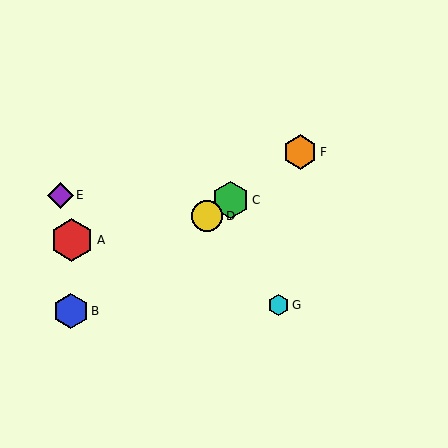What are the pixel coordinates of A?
Object A is at (72, 240).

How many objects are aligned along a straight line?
4 objects (B, C, D, F) are aligned along a straight line.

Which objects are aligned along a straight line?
Objects B, C, D, F are aligned along a straight line.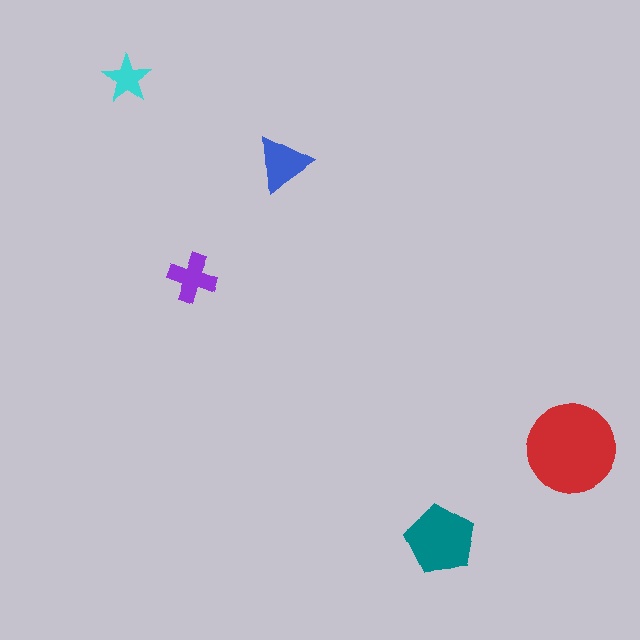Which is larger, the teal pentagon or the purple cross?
The teal pentagon.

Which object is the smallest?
The cyan star.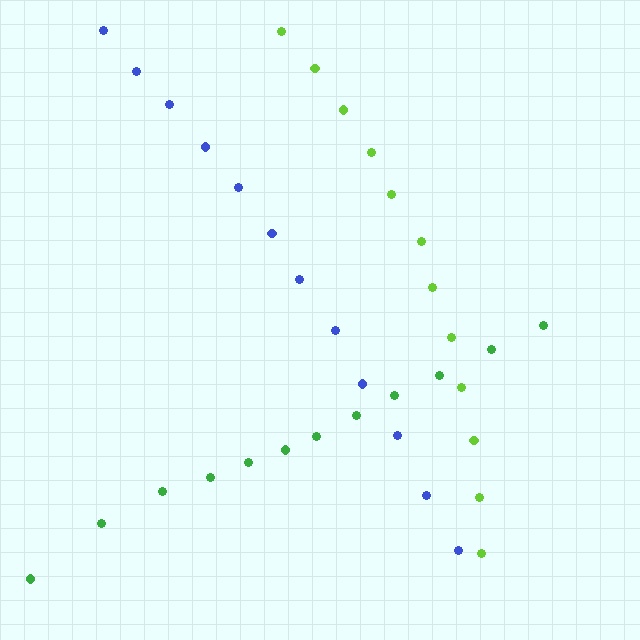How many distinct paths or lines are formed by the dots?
There are 3 distinct paths.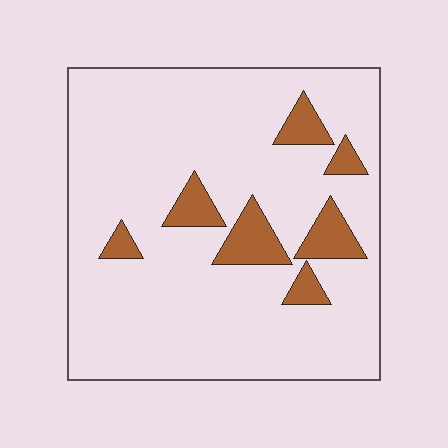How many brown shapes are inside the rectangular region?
7.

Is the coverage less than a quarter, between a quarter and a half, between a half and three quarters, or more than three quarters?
Less than a quarter.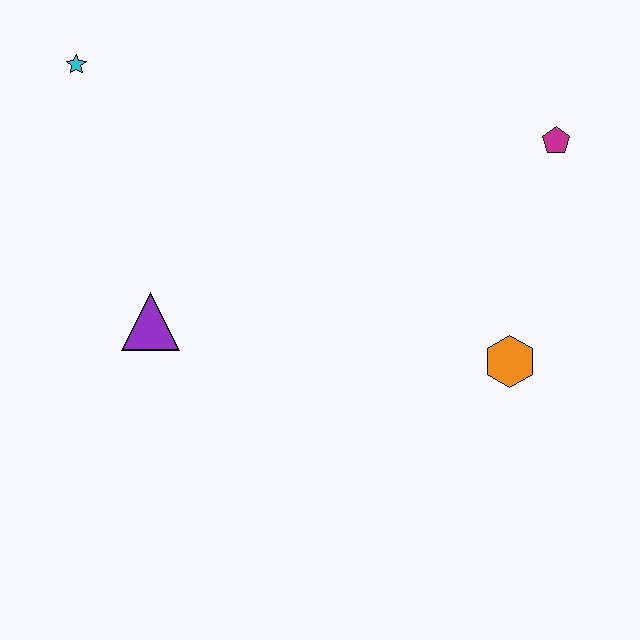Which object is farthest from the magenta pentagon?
The cyan star is farthest from the magenta pentagon.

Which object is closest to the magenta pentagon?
The orange hexagon is closest to the magenta pentagon.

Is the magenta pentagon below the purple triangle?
No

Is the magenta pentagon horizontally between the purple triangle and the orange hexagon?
No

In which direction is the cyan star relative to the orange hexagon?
The cyan star is to the left of the orange hexagon.